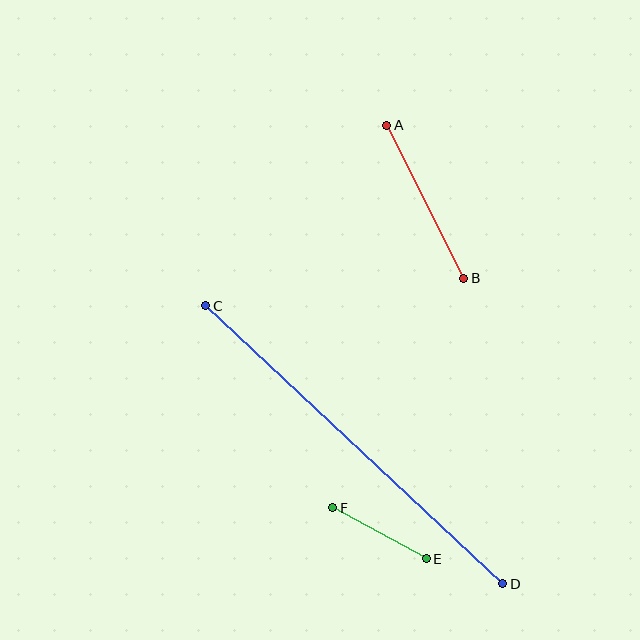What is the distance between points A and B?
The distance is approximately 171 pixels.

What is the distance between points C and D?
The distance is approximately 407 pixels.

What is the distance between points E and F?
The distance is approximately 106 pixels.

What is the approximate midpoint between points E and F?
The midpoint is at approximately (379, 533) pixels.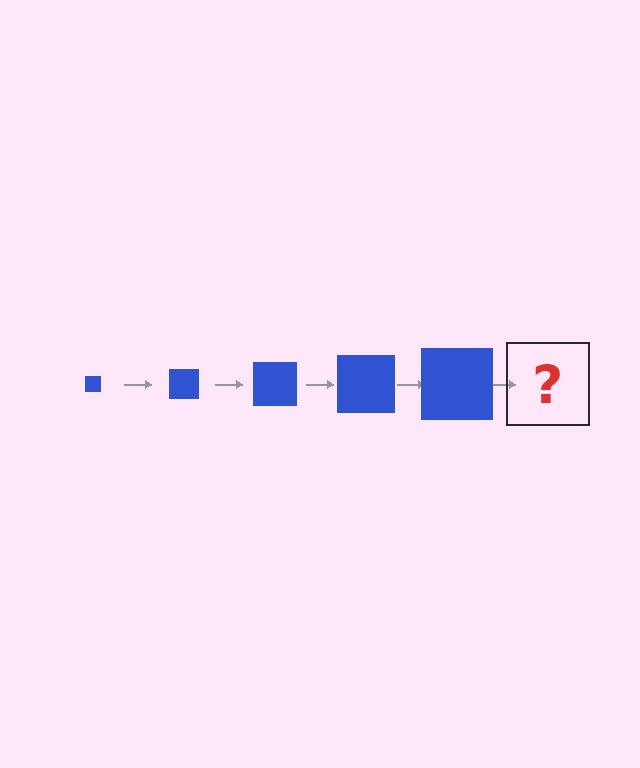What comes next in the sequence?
The next element should be a blue square, larger than the previous one.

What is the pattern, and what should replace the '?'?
The pattern is that the square gets progressively larger each step. The '?' should be a blue square, larger than the previous one.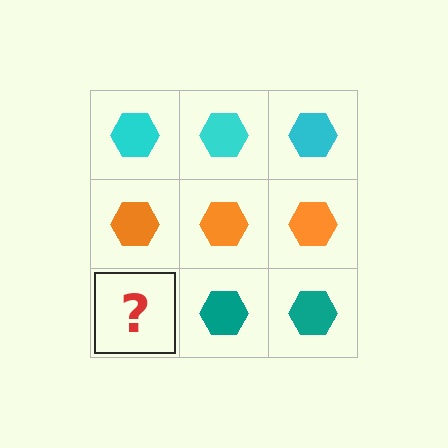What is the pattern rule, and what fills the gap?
The rule is that each row has a consistent color. The gap should be filled with a teal hexagon.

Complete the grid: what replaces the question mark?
The question mark should be replaced with a teal hexagon.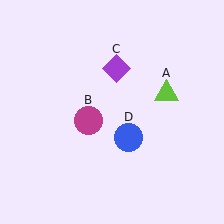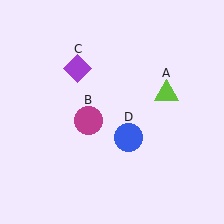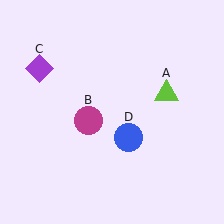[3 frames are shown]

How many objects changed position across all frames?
1 object changed position: purple diamond (object C).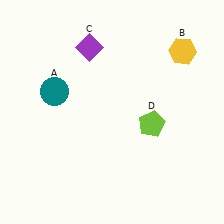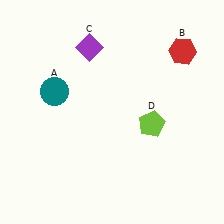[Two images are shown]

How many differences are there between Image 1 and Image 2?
There is 1 difference between the two images.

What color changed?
The hexagon (B) changed from yellow in Image 1 to red in Image 2.